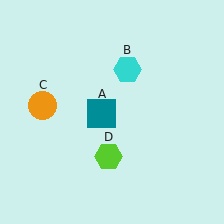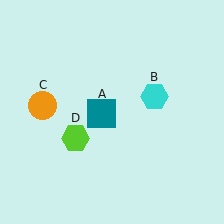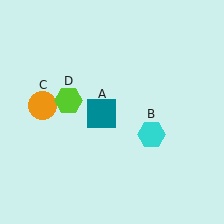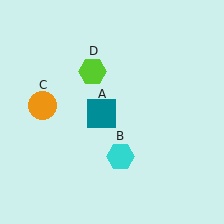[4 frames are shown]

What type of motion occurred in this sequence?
The cyan hexagon (object B), lime hexagon (object D) rotated clockwise around the center of the scene.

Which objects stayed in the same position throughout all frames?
Teal square (object A) and orange circle (object C) remained stationary.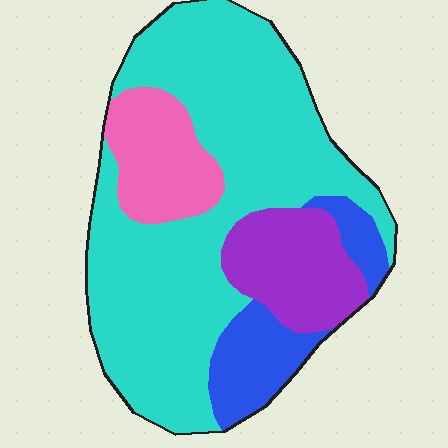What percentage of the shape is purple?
Purple takes up about one eighth (1/8) of the shape.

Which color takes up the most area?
Cyan, at roughly 60%.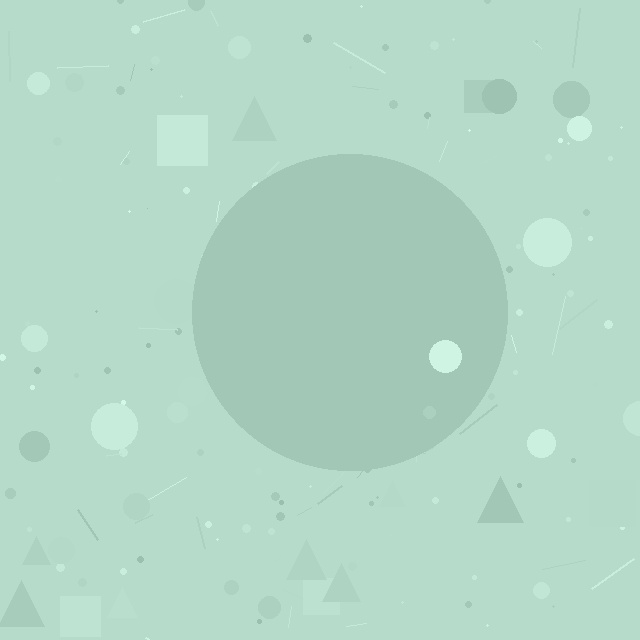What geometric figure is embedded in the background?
A circle is embedded in the background.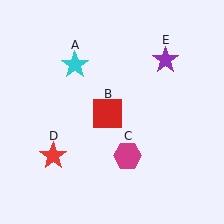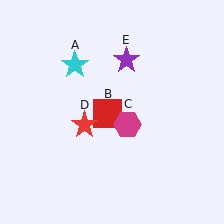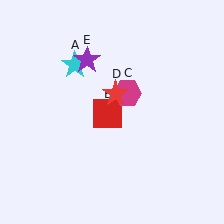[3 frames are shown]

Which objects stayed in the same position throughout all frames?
Cyan star (object A) and red square (object B) remained stationary.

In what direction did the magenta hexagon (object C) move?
The magenta hexagon (object C) moved up.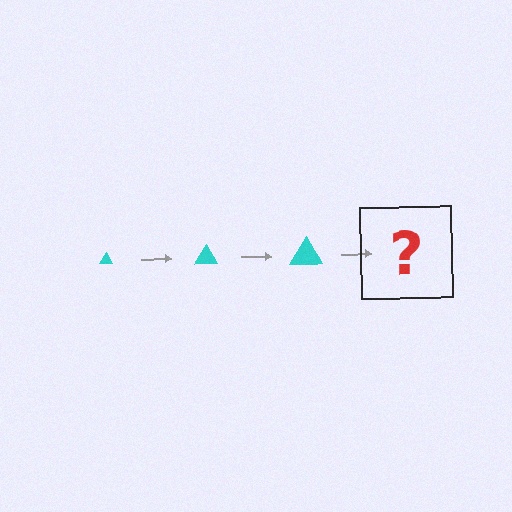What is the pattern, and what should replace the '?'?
The pattern is that the triangle gets progressively larger each step. The '?' should be a cyan triangle, larger than the previous one.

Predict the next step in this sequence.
The next step is a cyan triangle, larger than the previous one.